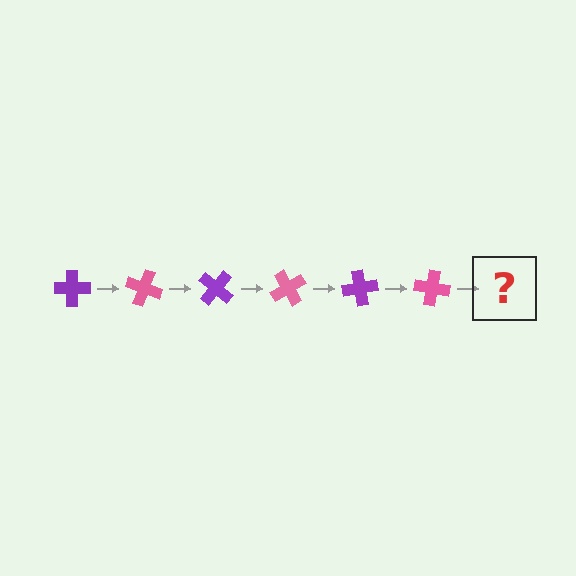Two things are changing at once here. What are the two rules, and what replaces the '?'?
The two rules are that it rotates 20 degrees each step and the color cycles through purple and pink. The '?' should be a purple cross, rotated 120 degrees from the start.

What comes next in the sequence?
The next element should be a purple cross, rotated 120 degrees from the start.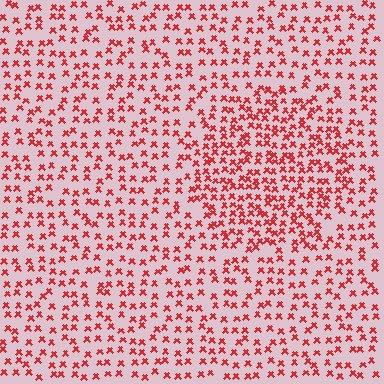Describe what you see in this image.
The image contains small red elements arranged at two different densities. A circle-shaped region is visible where the elements are more densely packed than the surrounding area.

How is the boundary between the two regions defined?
The boundary is defined by a change in element density (approximately 1.7x ratio). All elements are the same color, size, and shape.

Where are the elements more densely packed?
The elements are more densely packed inside the circle boundary.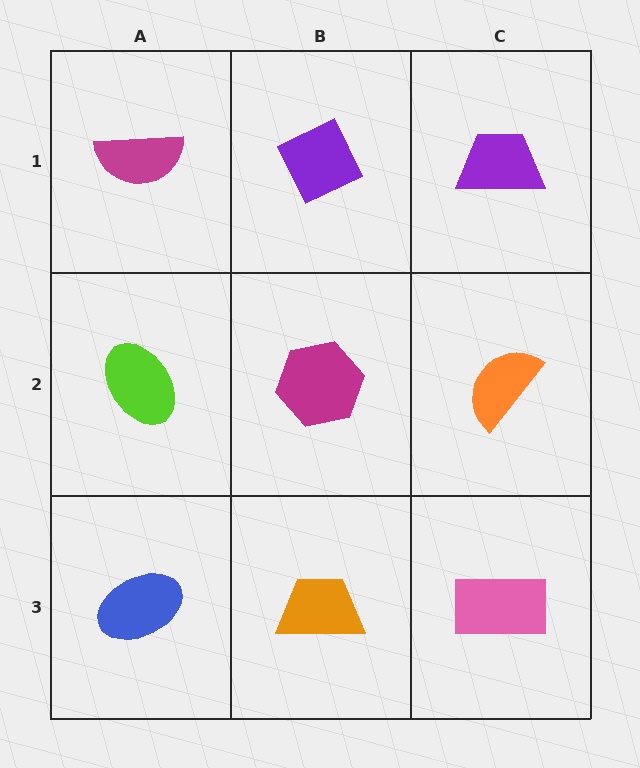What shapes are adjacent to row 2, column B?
A purple diamond (row 1, column B), an orange trapezoid (row 3, column B), a lime ellipse (row 2, column A), an orange semicircle (row 2, column C).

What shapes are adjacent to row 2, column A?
A magenta semicircle (row 1, column A), a blue ellipse (row 3, column A), a magenta hexagon (row 2, column B).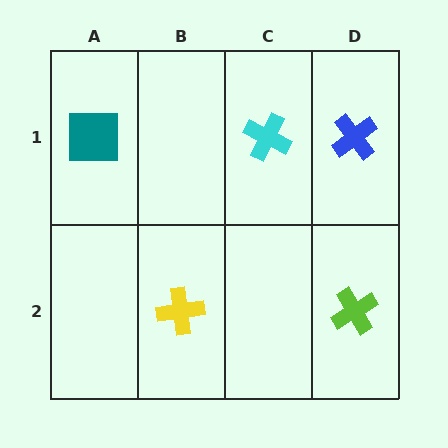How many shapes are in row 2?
2 shapes.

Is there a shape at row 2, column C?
No, that cell is empty.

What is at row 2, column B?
A yellow cross.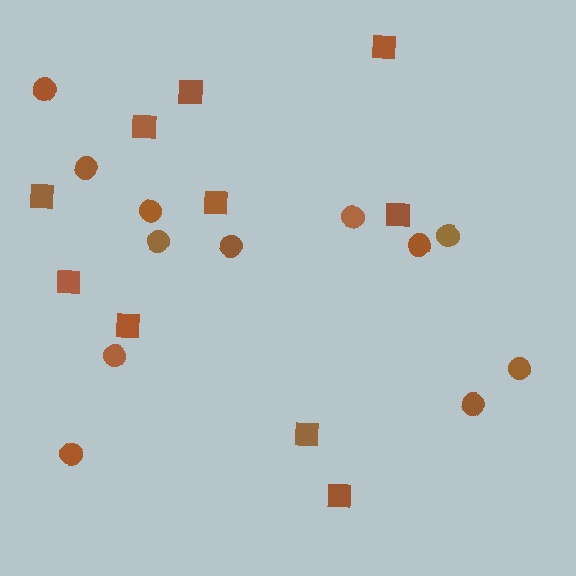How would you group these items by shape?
There are 2 groups: one group of circles (12) and one group of squares (10).